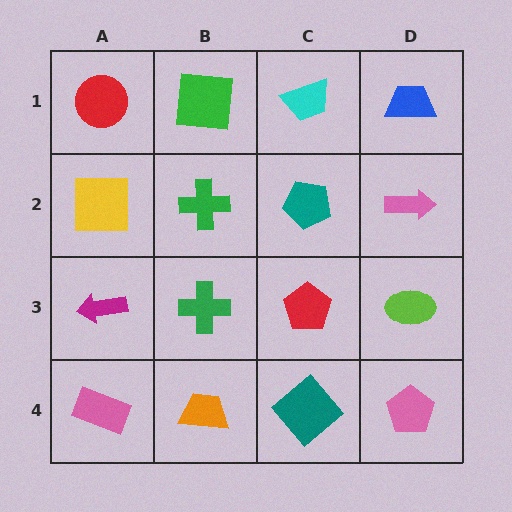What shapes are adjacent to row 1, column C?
A teal pentagon (row 2, column C), a green square (row 1, column B), a blue trapezoid (row 1, column D).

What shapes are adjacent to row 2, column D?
A blue trapezoid (row 1, column D), a lime ellipse (row 3, column D), a teal pentagon (row 2, column C).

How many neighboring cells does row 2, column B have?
4.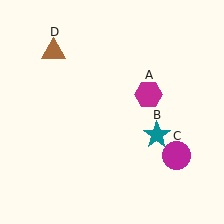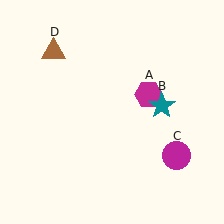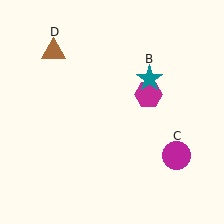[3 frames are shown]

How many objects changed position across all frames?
1 object changed position: teal star (object B).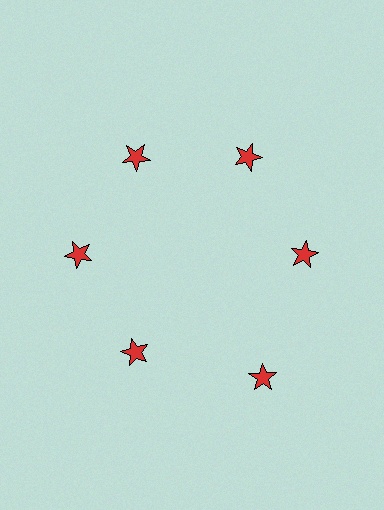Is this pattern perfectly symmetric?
No. The 6 red stars are arranged in a ring, but one element near the 5 o'clock position is pushed outward from the center, breaking the 6-fold rotational symmetry.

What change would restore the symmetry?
The symmetry would be restored by moving it inward, back onto the ring so that all 6 stars sit at equal angles and equal distance from the center.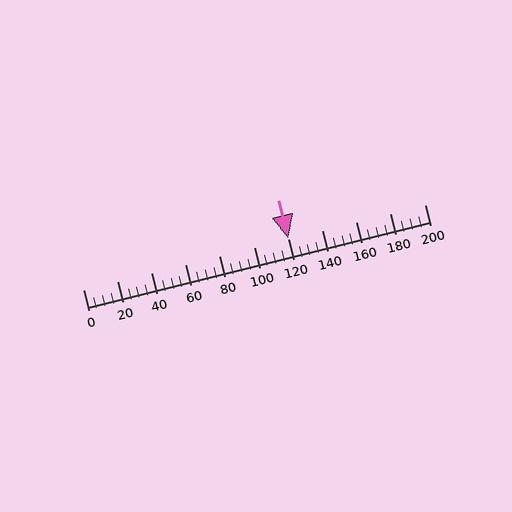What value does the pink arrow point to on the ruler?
The pink arrow points to approximately 120.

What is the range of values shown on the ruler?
The ruler shows values from 0 to 200.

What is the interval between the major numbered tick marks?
The major tick marks are spaced 20 units apart.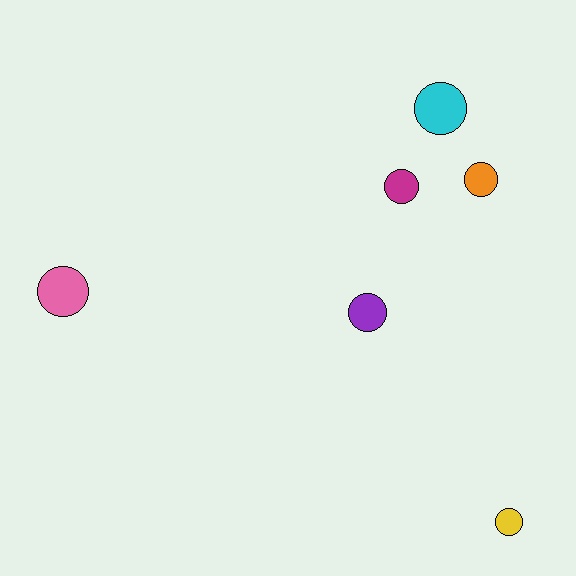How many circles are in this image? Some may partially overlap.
There are 6 circles.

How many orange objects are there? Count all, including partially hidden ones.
There is 1 orange object.